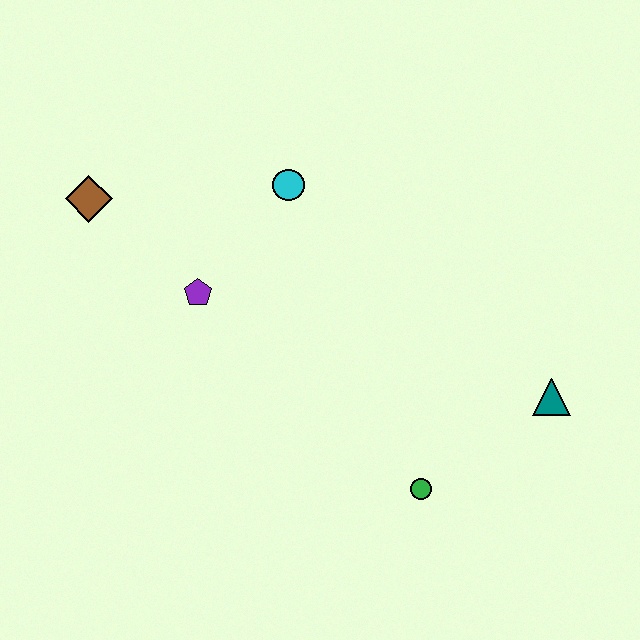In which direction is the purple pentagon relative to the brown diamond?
The purple pentagon is to the right of the brown diamond.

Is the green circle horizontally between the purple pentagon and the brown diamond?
No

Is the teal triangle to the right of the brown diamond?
Yes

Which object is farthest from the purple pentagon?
The teal triangle is farthest from the purple pentagon.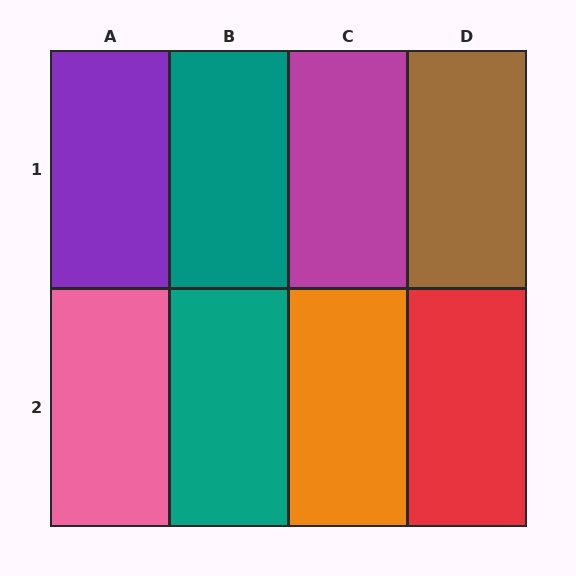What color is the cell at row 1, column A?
Purple.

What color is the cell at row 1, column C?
Magenta.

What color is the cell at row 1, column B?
Teal.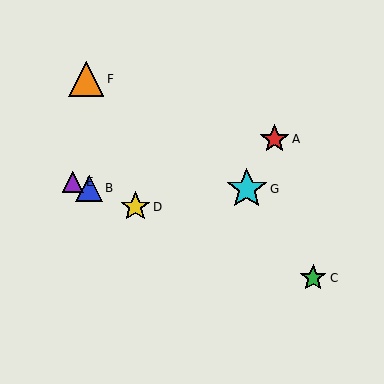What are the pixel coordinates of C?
Object C is at (313, 278).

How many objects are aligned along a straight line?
4 objects (B, C, D, E) are aligned along a straight line.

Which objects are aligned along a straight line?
Objects B, C, D, E are aligned along a straight line.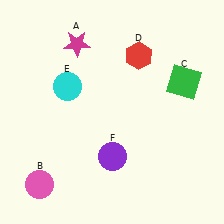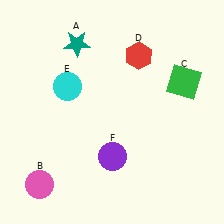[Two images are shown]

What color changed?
The star (A) changed from magenta in Image 1 to teal in Image 2.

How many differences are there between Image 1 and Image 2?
There is 1 difference between the two images.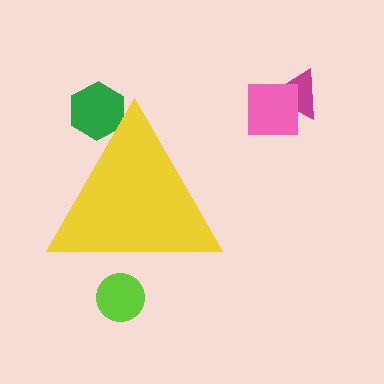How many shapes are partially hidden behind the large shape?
2 shapes are partially hidden.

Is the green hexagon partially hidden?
Yes, the green hexagon is partially hidden behind the yellow triangle.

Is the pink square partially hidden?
No, the pink square is fully visible.